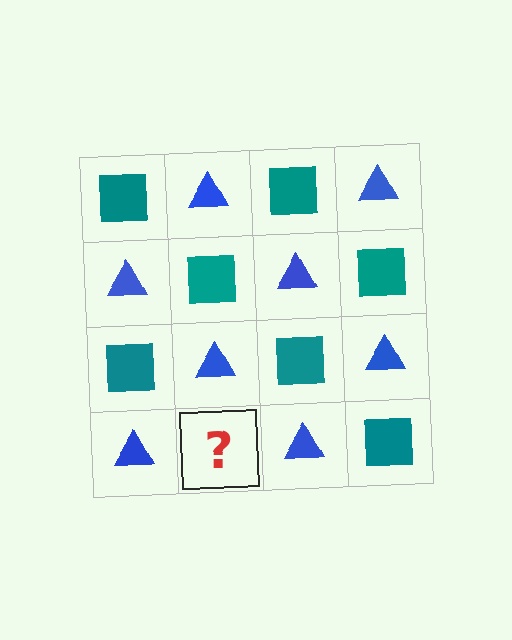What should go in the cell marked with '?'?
The missing cell should contain a teal square.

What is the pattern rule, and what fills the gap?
The rule is that it alternates teal square and blue triangle in a checkerboard pattern. The gap should be filled with a teal square.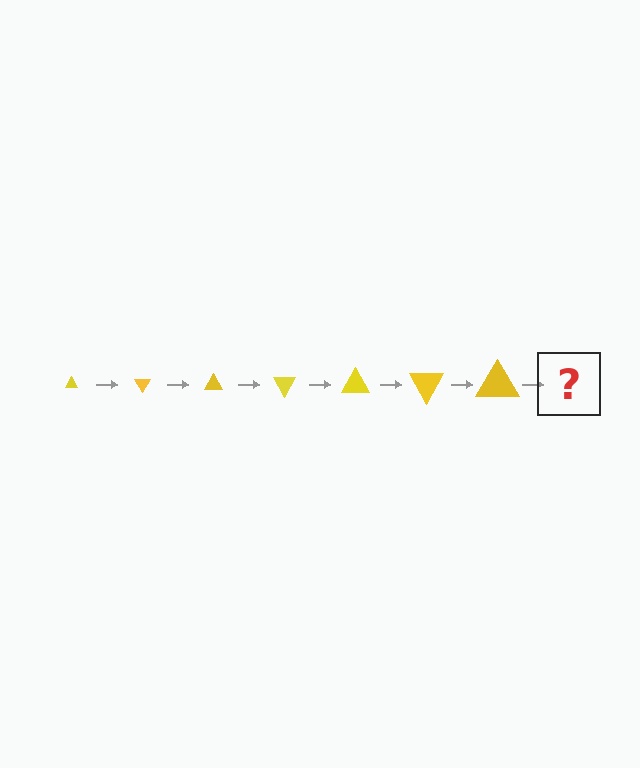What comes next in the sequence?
The next element should be a triangle, larger than the previous one and rotated 420 degrees from the start.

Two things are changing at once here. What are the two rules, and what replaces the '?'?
The two rules are that the triangle grows larger each step and it rotates 60 degrees each step. The '?' should be a triangle, larger than the previous one and rotated 420 degrees from the start.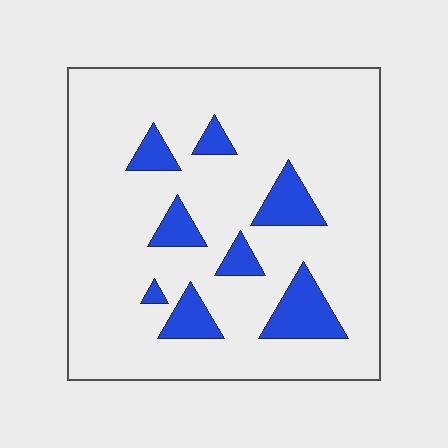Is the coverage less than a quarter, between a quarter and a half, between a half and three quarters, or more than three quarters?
Less than a quarter.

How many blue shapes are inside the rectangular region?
8.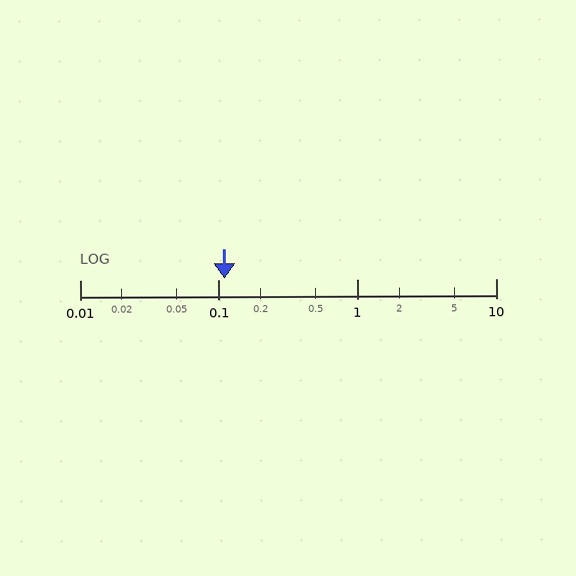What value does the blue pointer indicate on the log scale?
The pointer indicates approximately 0.11.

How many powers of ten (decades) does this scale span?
The scale spans 3 decades, from 0.01 to 10.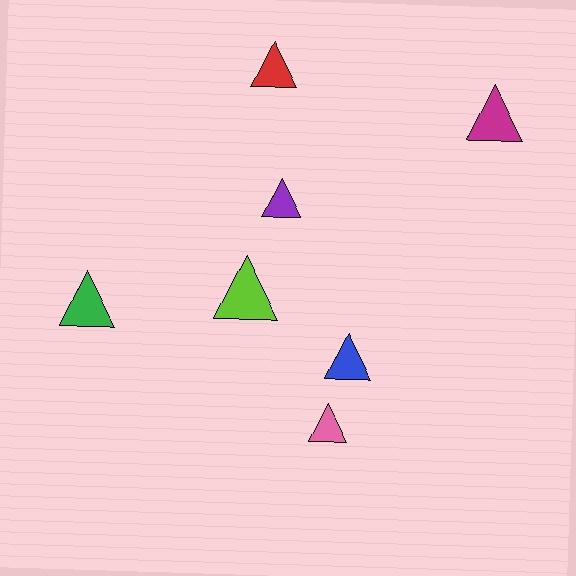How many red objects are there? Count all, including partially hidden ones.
There is 1 red object.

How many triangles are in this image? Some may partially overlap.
There are 7 triangles.